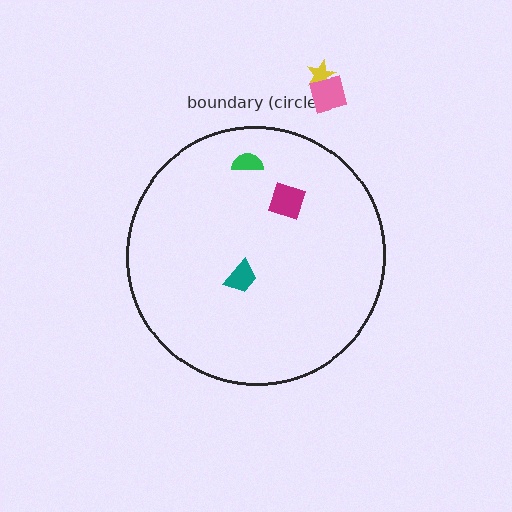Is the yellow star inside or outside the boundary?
Outside.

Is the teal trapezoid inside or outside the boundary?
Inside.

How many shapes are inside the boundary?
3 inside, 2 outside.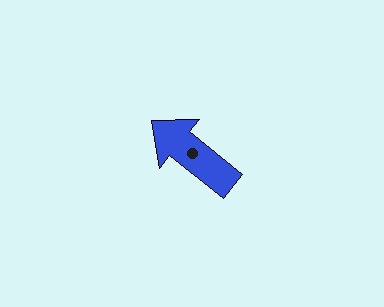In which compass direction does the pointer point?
Northwest.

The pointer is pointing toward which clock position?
Roughly 10 o'clock.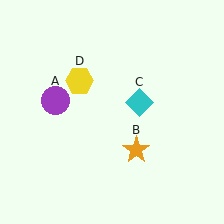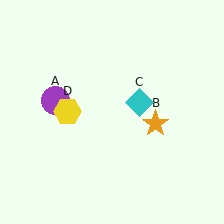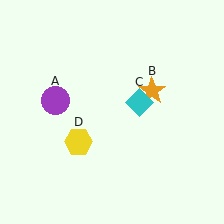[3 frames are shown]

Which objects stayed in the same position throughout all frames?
Purple circle (object A) and cyan diamond (object C) remained stationary.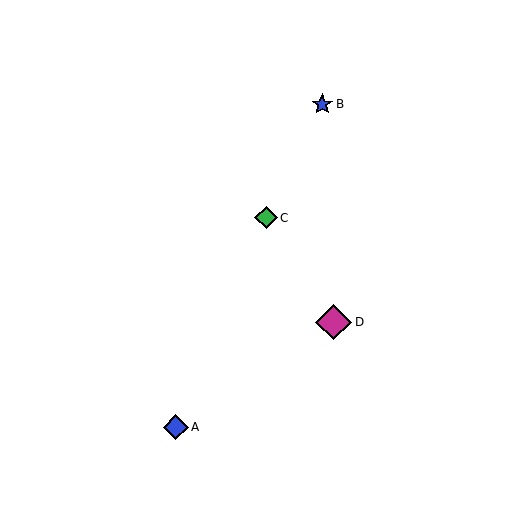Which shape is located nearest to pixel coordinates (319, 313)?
The magenta diamond (labeled D) at (334, 322) is nearest to that location.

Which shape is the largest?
The magenta diamond (labeled D) is the largest.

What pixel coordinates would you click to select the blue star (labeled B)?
Click at (322, 104) to select the blue star B.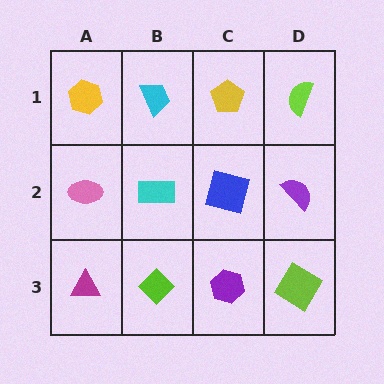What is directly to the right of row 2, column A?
A cyan rectangle.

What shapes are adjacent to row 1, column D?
A purple semicircle (row 2, column D), a yellow pentagon (row 1, column C).